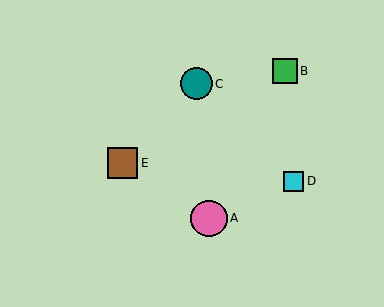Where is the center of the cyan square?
The center of the cyan square is at (293, 181).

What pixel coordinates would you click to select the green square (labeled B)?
Click at (285, 71) to select the green square B.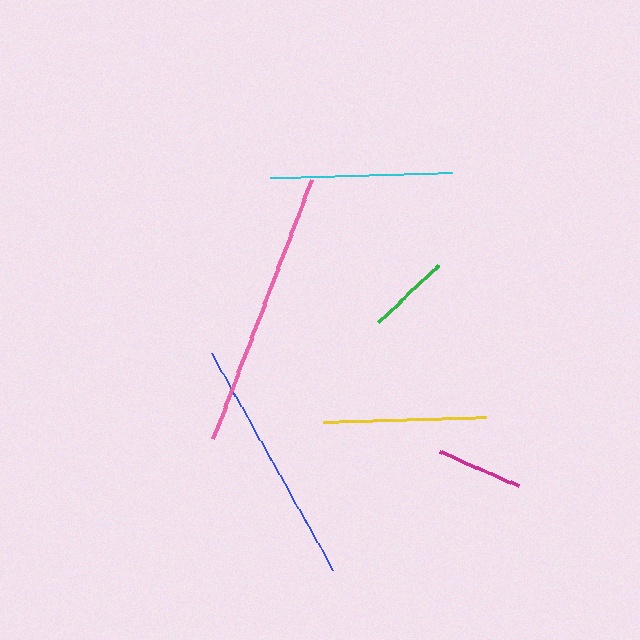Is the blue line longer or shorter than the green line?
The blue line is longer than the green line.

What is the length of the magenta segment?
The magenta segment is approximately 86 pixels long.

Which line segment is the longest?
The pink line is the longest at approximately 277 pixels.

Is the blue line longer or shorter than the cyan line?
The blue line is longer than the cyan line.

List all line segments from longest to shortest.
From longest to shortest: pink, blue, cyan, yellow, magenta, green.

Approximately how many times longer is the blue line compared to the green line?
The blue line is approximately 3.0 times the length of the green line.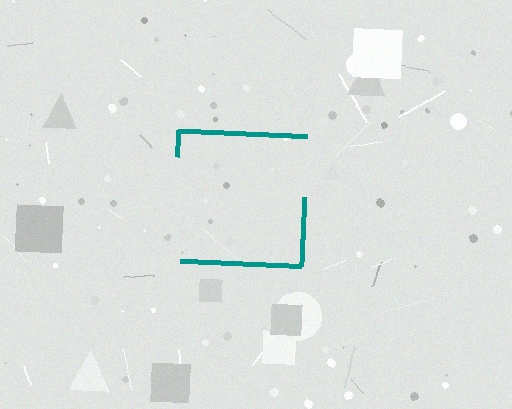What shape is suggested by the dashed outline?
The dashed outline suggests a square.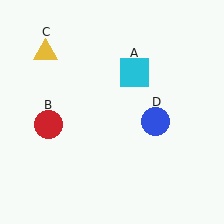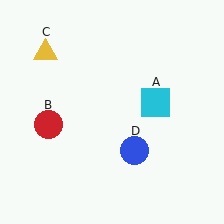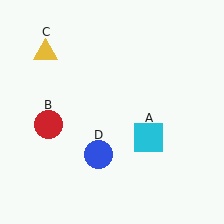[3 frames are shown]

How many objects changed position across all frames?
2 objects changed position: cyan square (object A), blue circle (object D).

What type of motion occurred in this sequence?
The cyan square (object A), blue circle (object D) rotated clockwise around the center of the scene.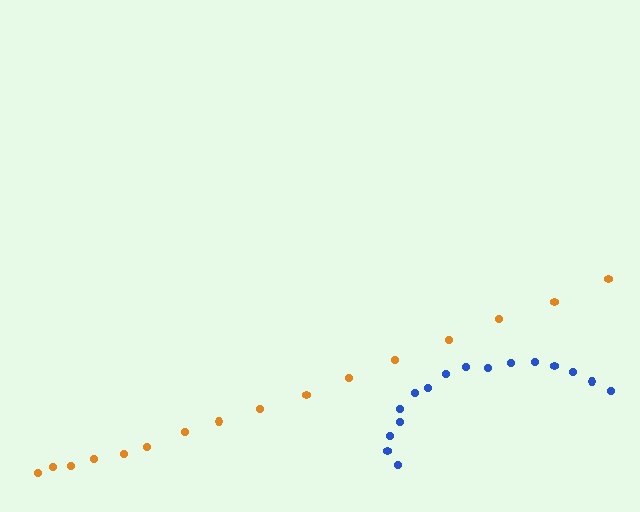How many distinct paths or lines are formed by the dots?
There are 2 distinct paths.